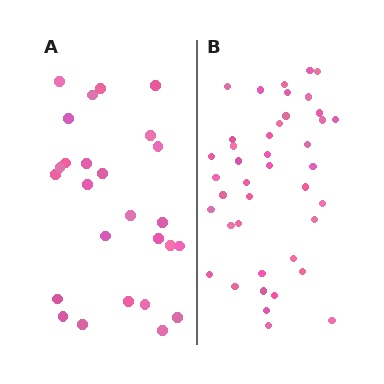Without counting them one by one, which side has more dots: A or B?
Region B (the right region) has more dots.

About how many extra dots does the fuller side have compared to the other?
Region B has approximately 15 more dots than region A.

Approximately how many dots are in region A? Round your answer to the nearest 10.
About 30 dots. (The exact count is 26, which rounds to 30.)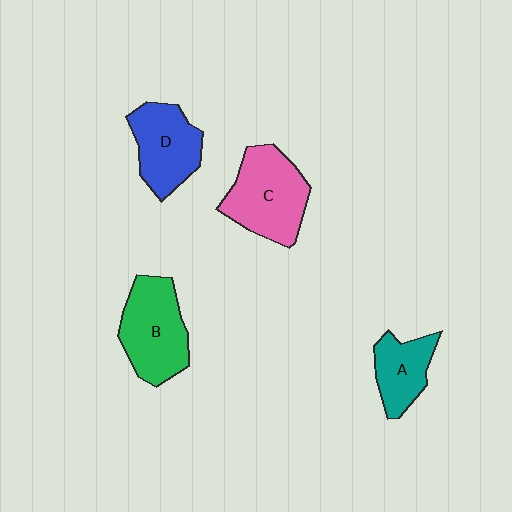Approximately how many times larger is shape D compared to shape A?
Approximately 1.3 times.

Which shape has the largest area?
Shape C (pink).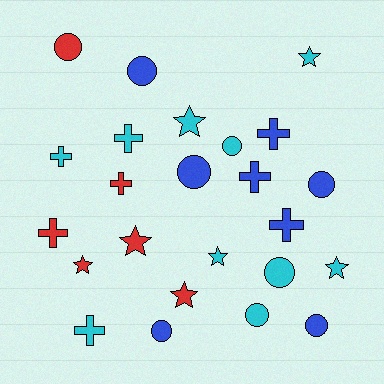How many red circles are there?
There is 1 red circle.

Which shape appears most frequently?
Circle, with 9 objects.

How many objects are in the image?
There are 24 objects.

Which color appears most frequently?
Cyan, with 10 objects.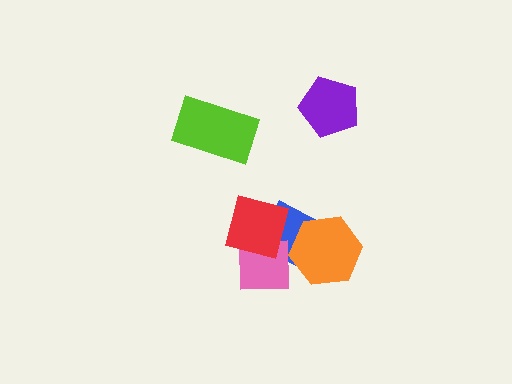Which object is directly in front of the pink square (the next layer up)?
The red square is directly in front of the pink square.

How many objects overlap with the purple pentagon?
0 objects overlap with the purple pentagon.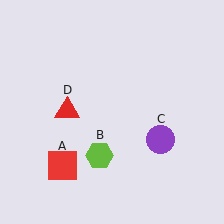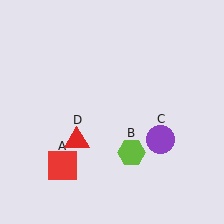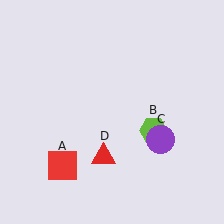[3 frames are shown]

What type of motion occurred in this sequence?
The lime hexagon (object B), red triangle (object D) rotated counterclockwise around the center of the scene.